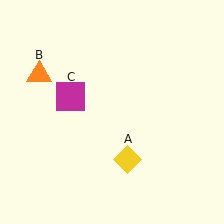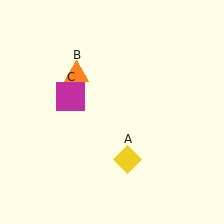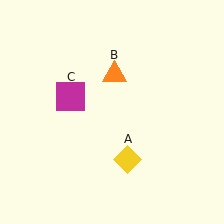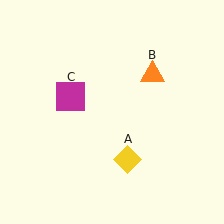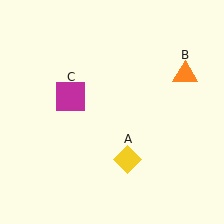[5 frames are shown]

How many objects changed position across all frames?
1 object changed position: orange triangle (object B).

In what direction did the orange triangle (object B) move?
The orange triangle (object B) moved right.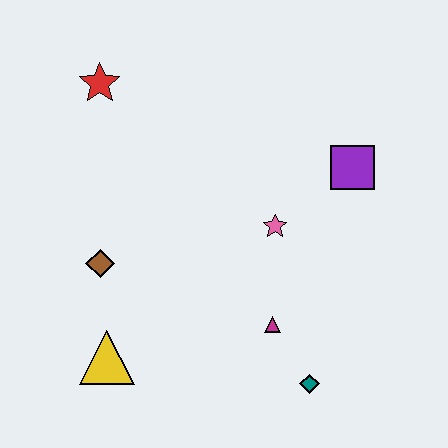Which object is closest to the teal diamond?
The magenta triangle is closest to the teal diamond.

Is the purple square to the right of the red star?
Yes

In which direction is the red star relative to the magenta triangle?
The red star is above the magenta triangle.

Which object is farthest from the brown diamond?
The purple square is farthest from the brown diamond.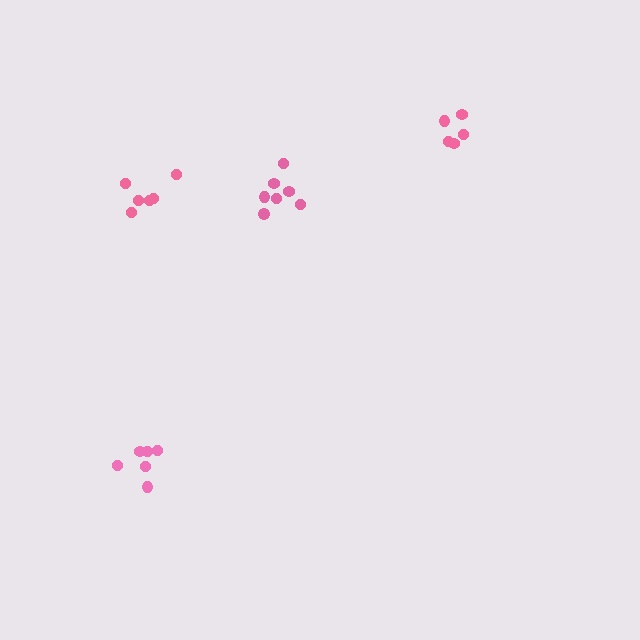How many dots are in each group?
Group 1: 6 dots, Group 2: 7 dots, Group 3: 6 dots, Group 4: 5 dots (24 total).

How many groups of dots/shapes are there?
There are 4 groups.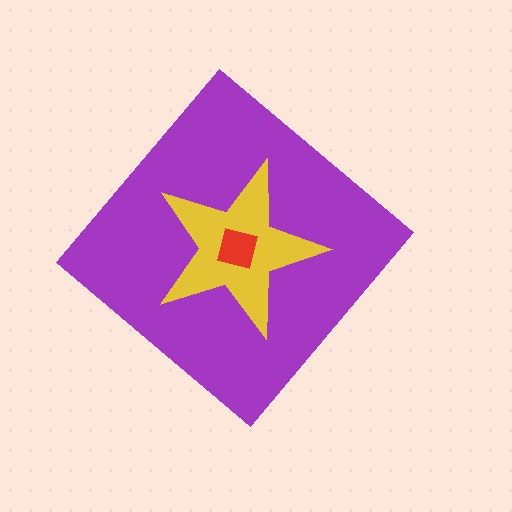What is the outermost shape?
The purple diamond.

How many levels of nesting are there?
3.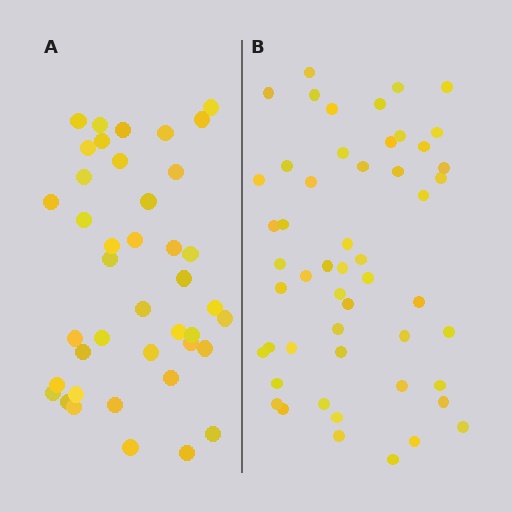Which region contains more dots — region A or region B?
Region B (the right region) has more dots.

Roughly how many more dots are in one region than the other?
Region B has roughly 12 or so more dots than region A.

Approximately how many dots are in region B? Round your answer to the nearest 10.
About 50 dots. (The exact count is 52, which rounds to 50.)